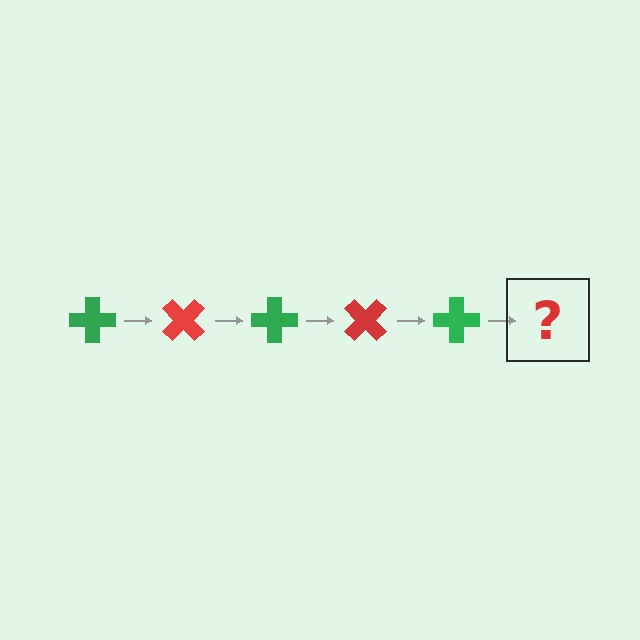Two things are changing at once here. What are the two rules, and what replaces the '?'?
The two rules are that it rotates 45 degrees each step and the color cycles through green and red. The '?' should be a red cross, rotated 225 degrees from the start.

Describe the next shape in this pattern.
It should be a red cross, rotated 225 degrees from the start.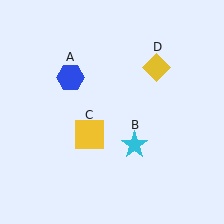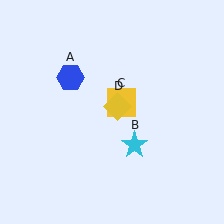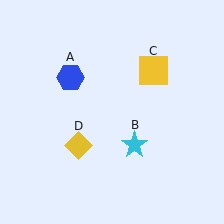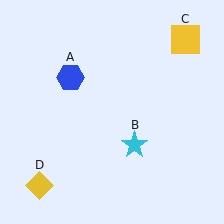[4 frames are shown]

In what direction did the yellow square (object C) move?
The yellow square (object C) moved up and to the right.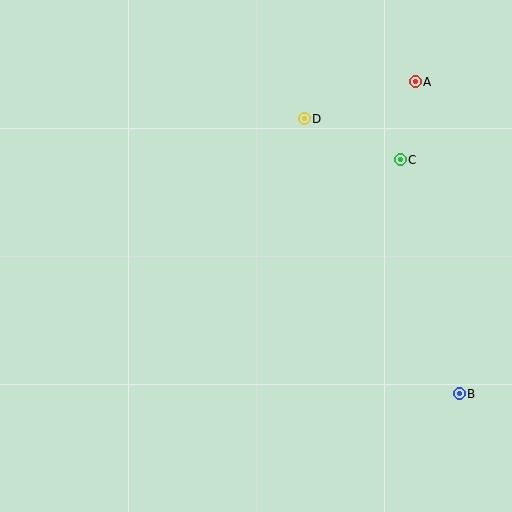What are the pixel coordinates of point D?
Point D is at (304, 119).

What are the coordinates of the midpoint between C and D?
The midpoint between C and D is at (352, 139).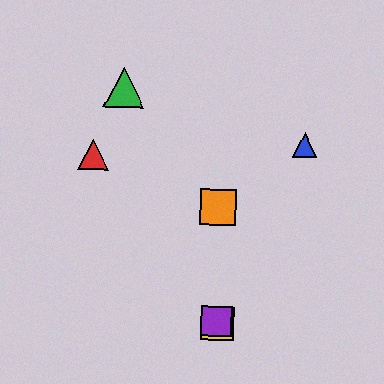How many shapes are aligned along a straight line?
3 shapes (the green triangle, the yellow square, the purple square) are aligned along a straight line.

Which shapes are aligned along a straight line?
The green triangle, the yellow square, the purple square are aligned along a straight line.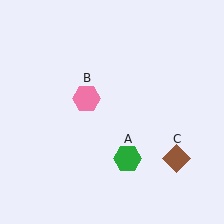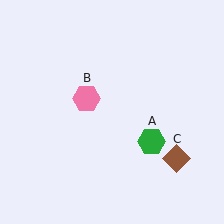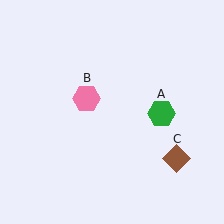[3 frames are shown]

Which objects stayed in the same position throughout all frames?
Pink hexagon (object B) and brown diamond (object C) remained stationary.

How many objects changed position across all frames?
1 object changed position: green hexagon (object A).